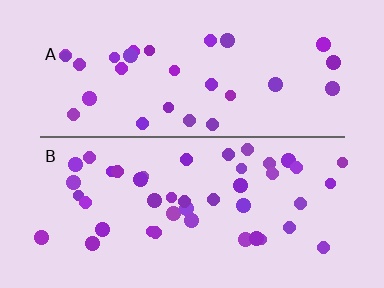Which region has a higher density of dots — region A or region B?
B (the bottom).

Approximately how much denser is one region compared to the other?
Approximately 1.5× — region B over region A.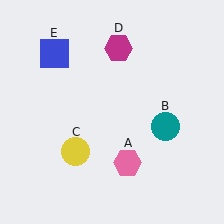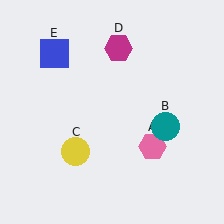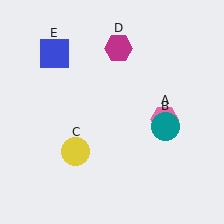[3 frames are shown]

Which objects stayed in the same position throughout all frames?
Teal circle (object B) and yellow circle (object C) and magenta hexagon (object D) and blue square (object E) remained stationary.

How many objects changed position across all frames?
1 object changed position: pink hexagon (object A).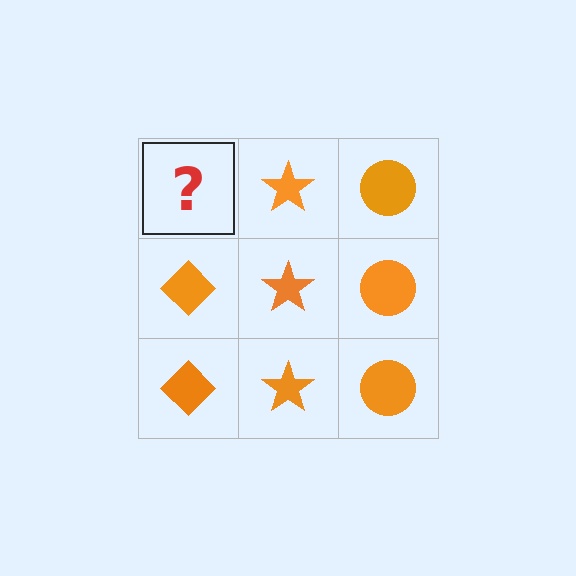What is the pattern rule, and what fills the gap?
The rule is that each column has a consistent shape. The gap should be filled with an orange diamond.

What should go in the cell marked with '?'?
The missing cell should contain an orange diamond.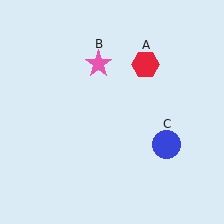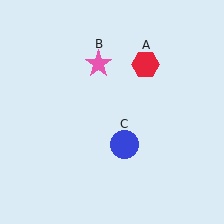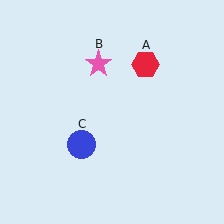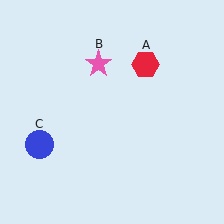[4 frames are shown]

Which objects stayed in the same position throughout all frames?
Red hexagon (object A) and pink star (object B) remained stationary.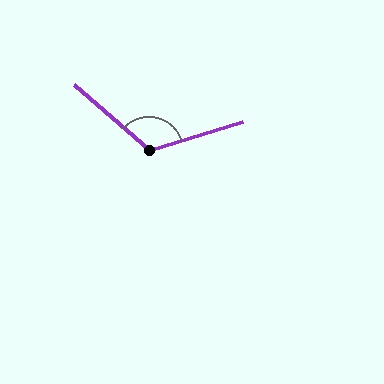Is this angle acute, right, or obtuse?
It is obtuse.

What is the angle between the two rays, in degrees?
Approximately 122 degrees.